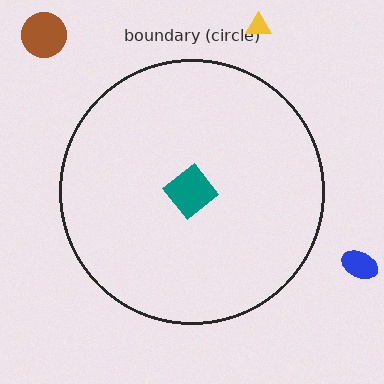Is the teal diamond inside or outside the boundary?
Inside.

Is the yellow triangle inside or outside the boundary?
Outside.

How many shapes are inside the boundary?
1 inside, 3 outside.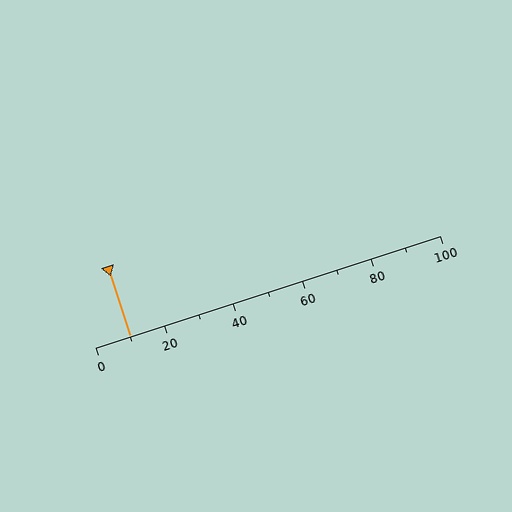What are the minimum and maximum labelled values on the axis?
The axis runs from 0 to 100.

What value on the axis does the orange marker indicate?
The marker indicates approximately 10.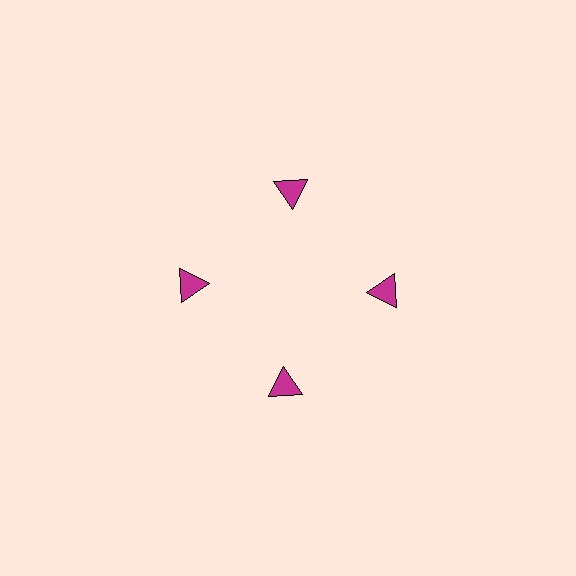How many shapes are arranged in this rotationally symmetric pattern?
There are 4 shapes, arranged in 4 groups of 1.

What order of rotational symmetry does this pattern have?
This pattern has 4-fold rotational symmetry.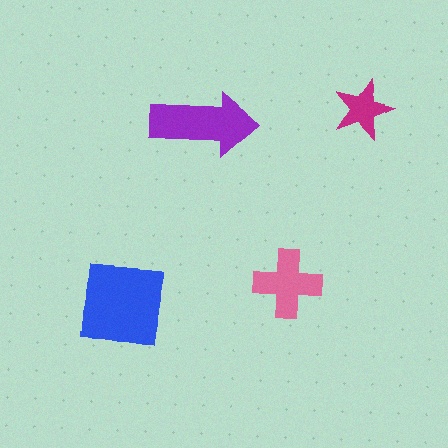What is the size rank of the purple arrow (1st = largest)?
2nd.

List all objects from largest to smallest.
The blue square, the purple arrow, the pink cross, the magenta star.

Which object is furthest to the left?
The blue square is leftmost.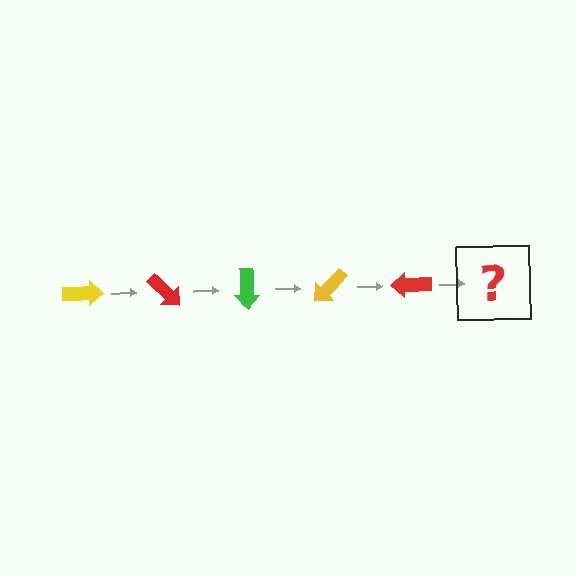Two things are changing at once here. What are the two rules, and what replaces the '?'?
The two rules are that it rotates 45 degrees each step and the color cycles through yellow, red, and green. The '?' should be a green arrow, rotated 225 degrees from the start.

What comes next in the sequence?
The next element should be a green arrow, rotated 225 degrees from the start.